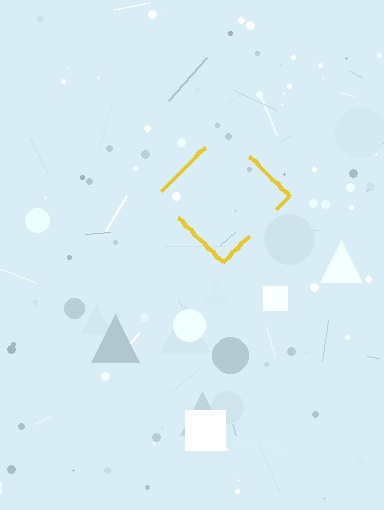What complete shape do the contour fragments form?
The contour fragments form a diamond.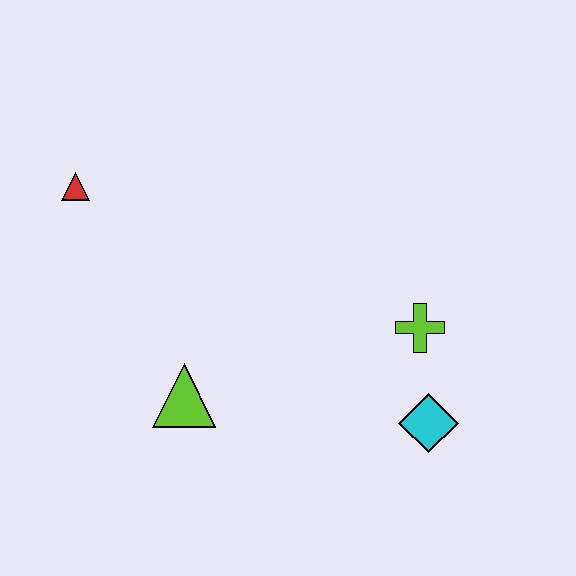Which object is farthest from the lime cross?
The red triangle is farthest from the lime cross.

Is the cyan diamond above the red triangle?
No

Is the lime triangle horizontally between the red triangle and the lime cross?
Yes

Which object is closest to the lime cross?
The cyan diamond is closest to the lime cross.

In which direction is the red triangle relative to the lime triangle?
The red triangle is above the lime triangle.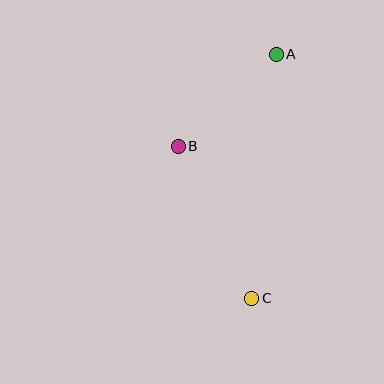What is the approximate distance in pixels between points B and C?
The distance between B and C is approximately 169 pixels.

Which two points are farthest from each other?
Points A and C are farthest from each other.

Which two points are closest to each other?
Points A and B are closest to each other.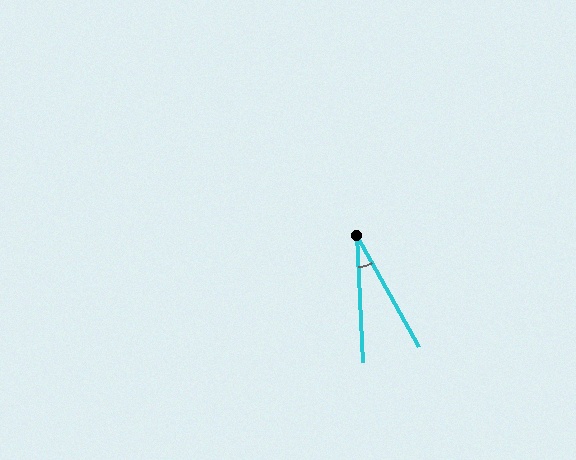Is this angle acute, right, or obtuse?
It is acute.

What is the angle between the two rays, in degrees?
Approximately 26 degrees.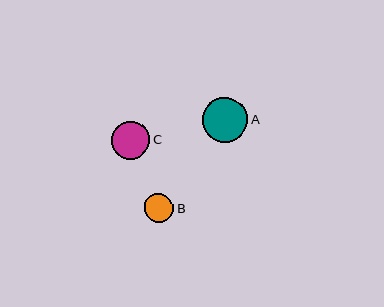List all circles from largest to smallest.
From largest to smallest: A, C, B.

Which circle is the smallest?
Circle B is the smallest with a size of approximately 30 pixels.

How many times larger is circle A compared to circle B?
Circle A is approximately 1.5 times the size of circle B.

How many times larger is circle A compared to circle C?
Circle A is approximately 1.2 times the size of circle C.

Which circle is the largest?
Circle A is the largest with a size of approximately 45 pixels.